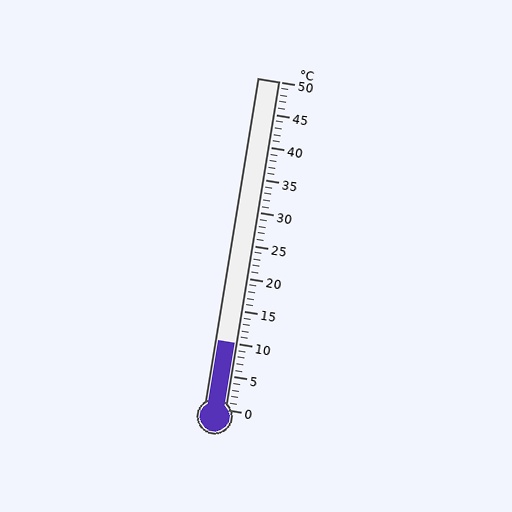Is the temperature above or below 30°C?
The temperature is below 30°C.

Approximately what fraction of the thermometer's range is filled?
The thermometer is filled to approximately 20% of its range.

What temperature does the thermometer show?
The thermometer shows approximately 10°C.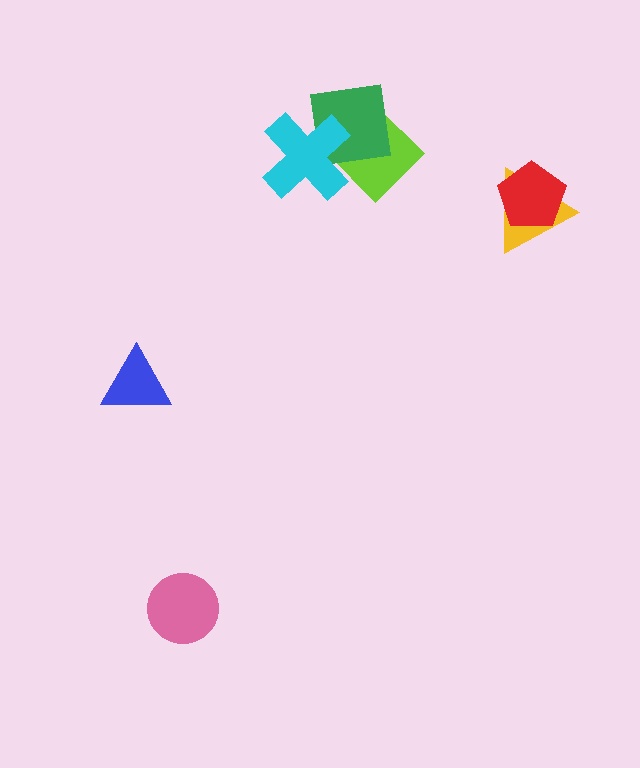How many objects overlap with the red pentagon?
1 object overlaps with the red pentagon.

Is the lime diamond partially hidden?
Yes, it is partially covered by another shape.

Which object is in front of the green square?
The cyan cross is in front of the green square.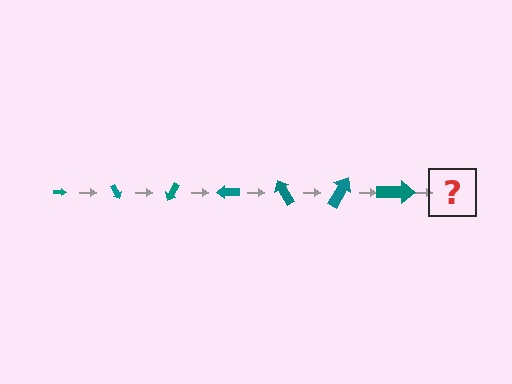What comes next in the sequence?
The next element should be an arrow, larger than the previous one and rotated 420 degrees from the start.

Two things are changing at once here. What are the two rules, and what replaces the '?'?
The two rules are that the arrow grows larger each step and it rotates 60 degrees each step. The '?' should be an arrow, larger than the previous one and rotated 420 degrees from the start.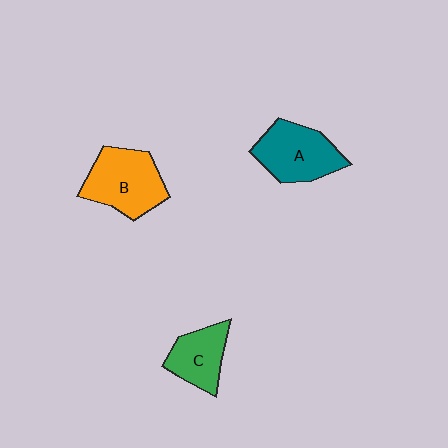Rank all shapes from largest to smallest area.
From largest to smallest: B (orange), A (teal), C (green).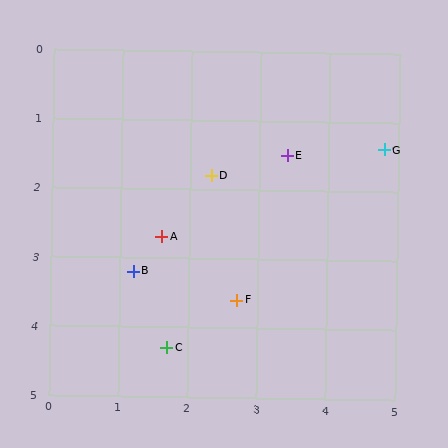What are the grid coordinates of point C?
Point C is at approximately (1.7, 4.3).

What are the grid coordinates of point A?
Point A is at approximately (1.6, 2.7).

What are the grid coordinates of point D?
Point D is at approximately (2.3, 1.8).